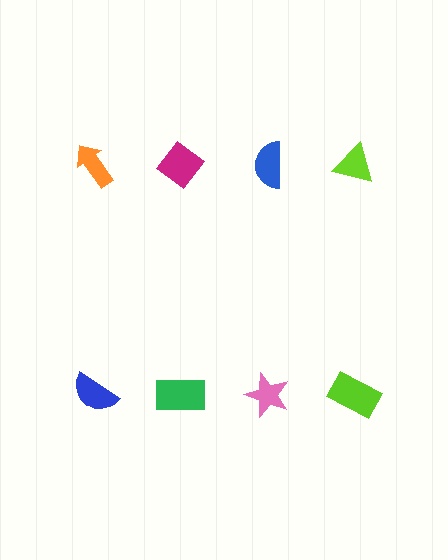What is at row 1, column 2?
A magenta diamond.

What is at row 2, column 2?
A green rectangle.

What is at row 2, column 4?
A lime rectangle.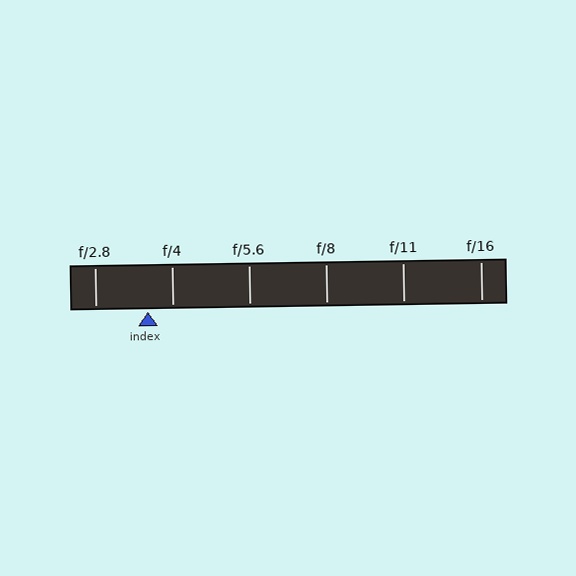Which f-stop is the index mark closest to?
The index mark is closest to f/4.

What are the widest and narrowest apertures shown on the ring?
The widest aperture shown is f/2.8 and the narrowest is f/16.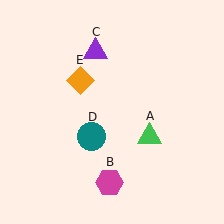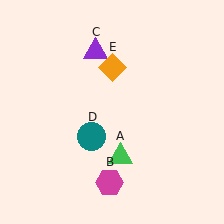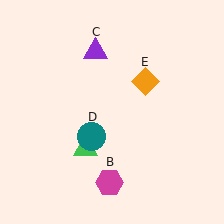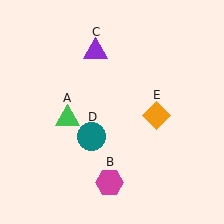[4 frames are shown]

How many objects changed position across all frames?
2 objects changed position: green triangle (object A), orange diamond (object E).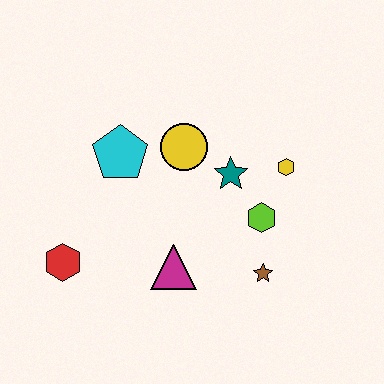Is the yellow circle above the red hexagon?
Yes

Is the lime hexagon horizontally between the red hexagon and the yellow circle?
No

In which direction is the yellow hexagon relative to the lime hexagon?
The yellow hexagon is above the lime hexagon.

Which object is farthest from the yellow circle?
The red hexagon is farthest from the yellow circle.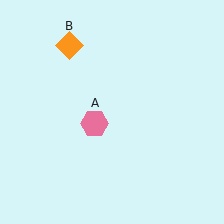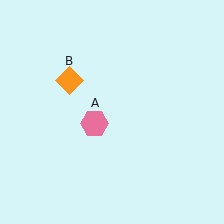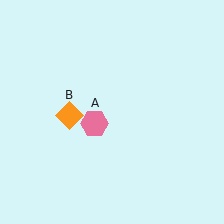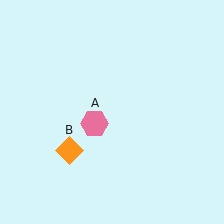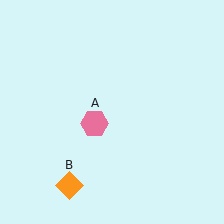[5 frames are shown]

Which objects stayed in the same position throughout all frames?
Pink hexagon (object A) remained stationary.